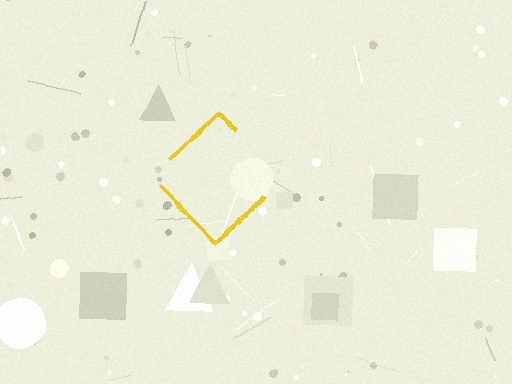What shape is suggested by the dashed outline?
The dashed outline suggests a diamond.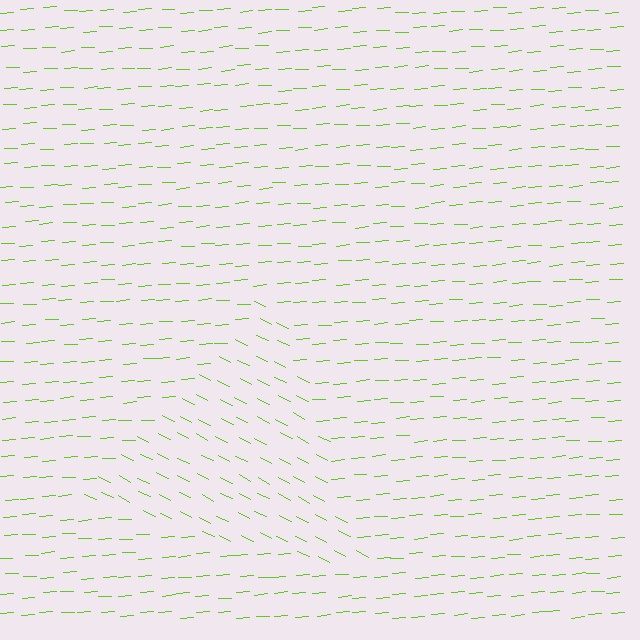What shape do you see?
I see a triangle.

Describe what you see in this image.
The image is filled with small lime line segments. A triangle region in the image has lines oriented differently from the surrounding lines, creating a visible texture boundary.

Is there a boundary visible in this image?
Yes, there is a texture boundary formed by a change in line orientation.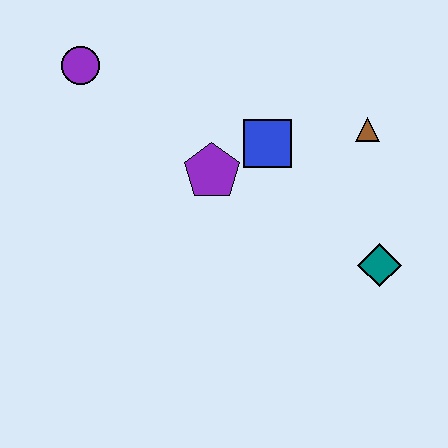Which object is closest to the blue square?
The purple pentagon is closest to the blue square.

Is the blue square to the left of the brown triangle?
Yes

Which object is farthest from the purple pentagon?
The teal diamond is farthest from the purple pentagon.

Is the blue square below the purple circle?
Yes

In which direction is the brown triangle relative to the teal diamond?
The brown triangle is above the teal diamond.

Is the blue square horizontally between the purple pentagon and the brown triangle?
Yes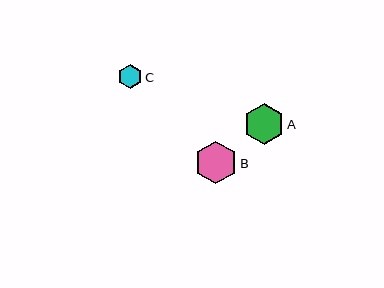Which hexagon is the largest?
Hexagon B is the largest with a size of approximately 43 pixels.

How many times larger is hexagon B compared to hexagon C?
Hexagon B is approximately 1.7 times the size of hexagon C.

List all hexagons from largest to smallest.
From largest to smallest: B, A, C.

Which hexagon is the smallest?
Hexagon C is the smallest with a size of approximately 24 pixels.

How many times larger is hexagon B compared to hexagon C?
Hexagon B is approximately 1.7 times the size of hexagon C.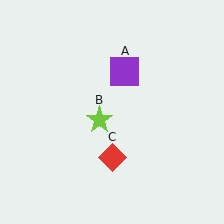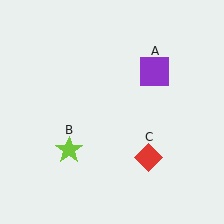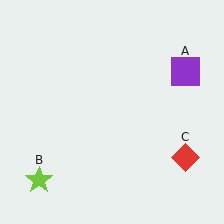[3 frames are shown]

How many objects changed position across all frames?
3 objects changed position: purple square (object A), lime star (object B), red diamond (object C).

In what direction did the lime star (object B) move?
The lime star (object B) moved down and to the left.